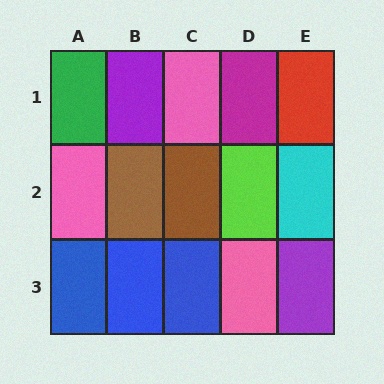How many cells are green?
1 cell is green.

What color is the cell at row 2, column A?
Pink.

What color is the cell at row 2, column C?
Brown.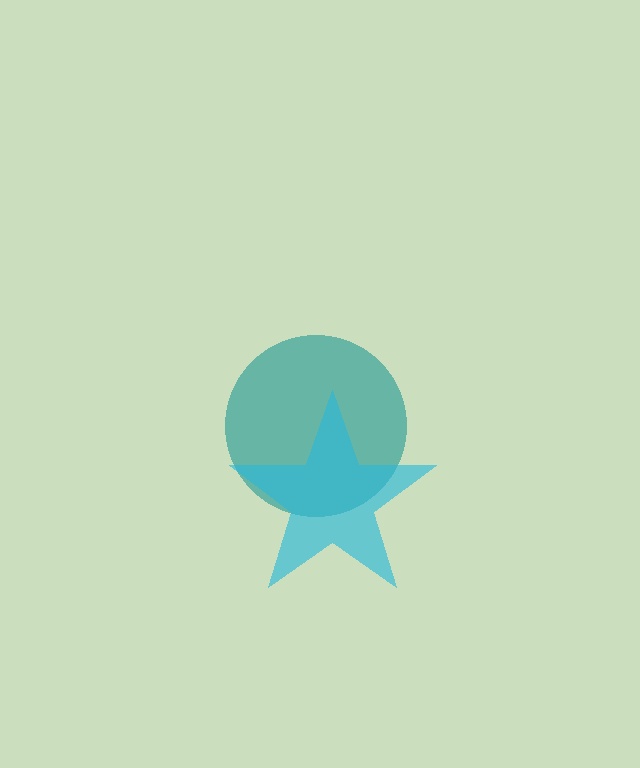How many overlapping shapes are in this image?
There are 2 overlapping shapes in the image.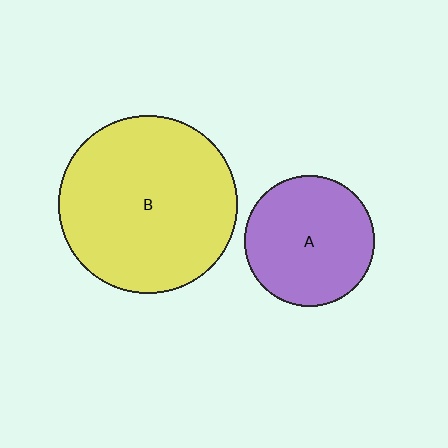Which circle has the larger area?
Circle B (yellow).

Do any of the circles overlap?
No, none of the circles overlap.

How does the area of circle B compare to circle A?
Approximately 1.9 times.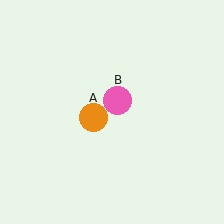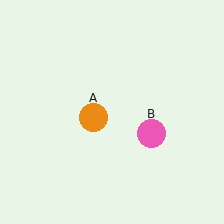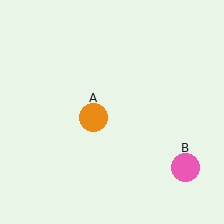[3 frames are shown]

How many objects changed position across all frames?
1 object changed position: pink circle (object B).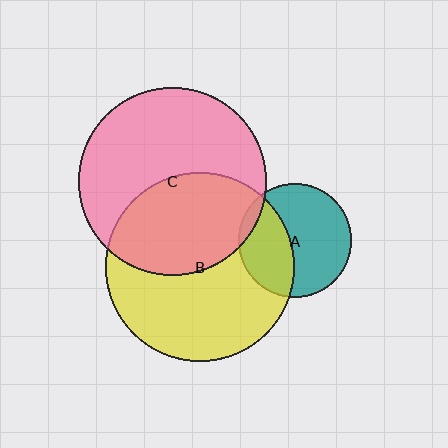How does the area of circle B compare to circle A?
Approximately 2.8 times.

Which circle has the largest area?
Circle B (yellow).